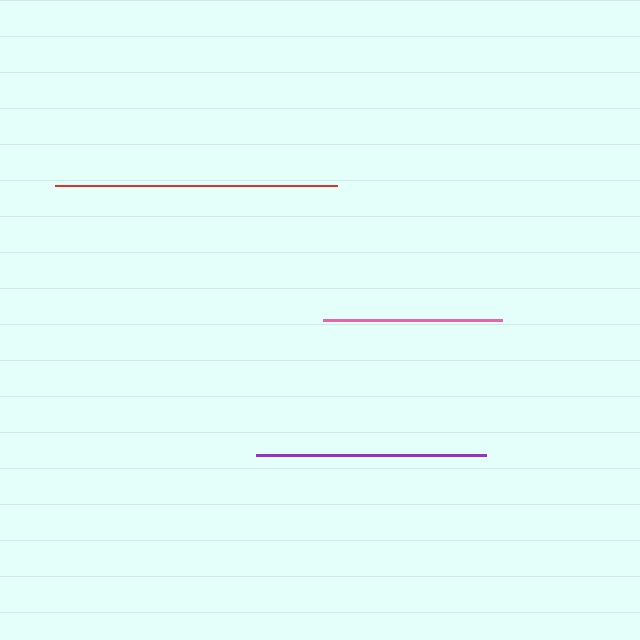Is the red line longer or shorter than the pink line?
The red line is longer than the pink line.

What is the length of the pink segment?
The pink segment is approximately 179 pixels long.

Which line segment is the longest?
The red line is the longest at approximately 282 pixels.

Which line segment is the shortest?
The pink line is the shortest at approximately 179 pixels.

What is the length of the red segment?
The red segment is approximately 282 pixels long.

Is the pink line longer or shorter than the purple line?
The purple line is longer than the pink line.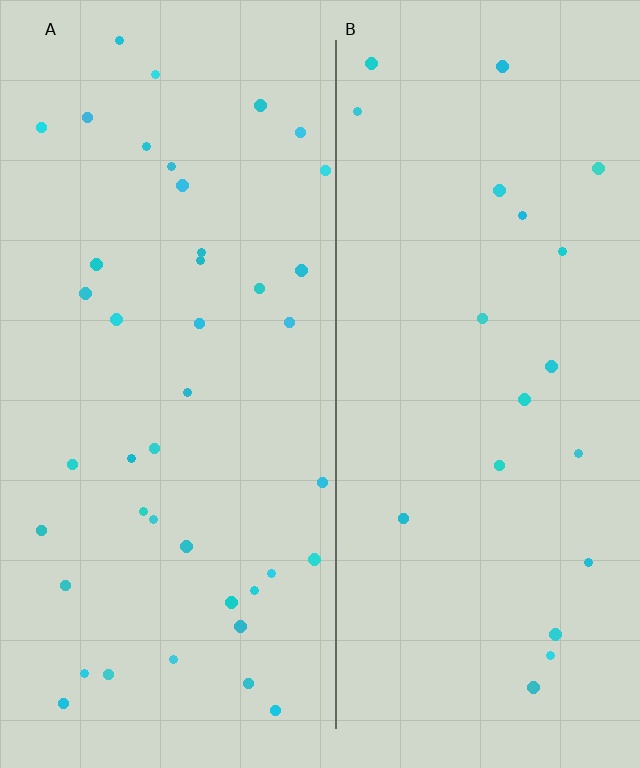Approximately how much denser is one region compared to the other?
Approximately 2.1× — region A over region B.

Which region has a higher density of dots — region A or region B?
A (the left).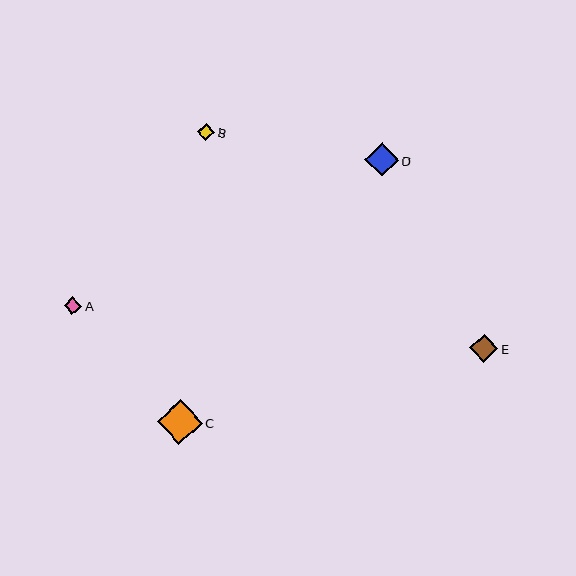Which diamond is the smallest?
Diamond B is the smallest with a size of approximately 17 pixels.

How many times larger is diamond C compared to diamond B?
Diamond C is approximately 2.6 times the size of diamond B.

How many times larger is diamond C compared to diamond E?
Diamond C is approximately 1.6 times the size of diamond E.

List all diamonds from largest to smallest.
From largest to smallest: C, D, E, A, B.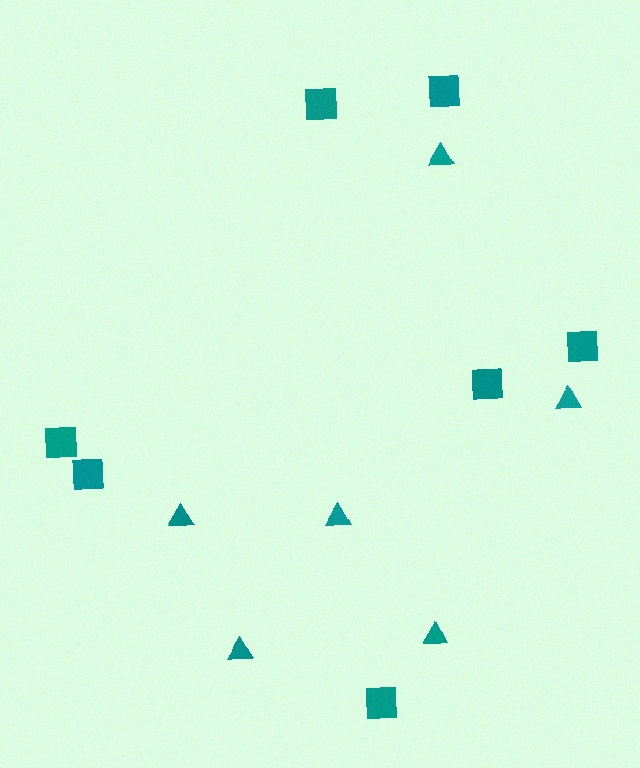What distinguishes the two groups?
There are 2 groups: one group of squares (7) and one group of triangles (6).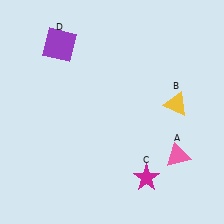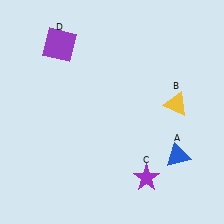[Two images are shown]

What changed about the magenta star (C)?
In Image 1, C is magenta. In Image 2, it changed to purple.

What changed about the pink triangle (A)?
In Image 1, A is pink. In Image 2, it changed to blue.